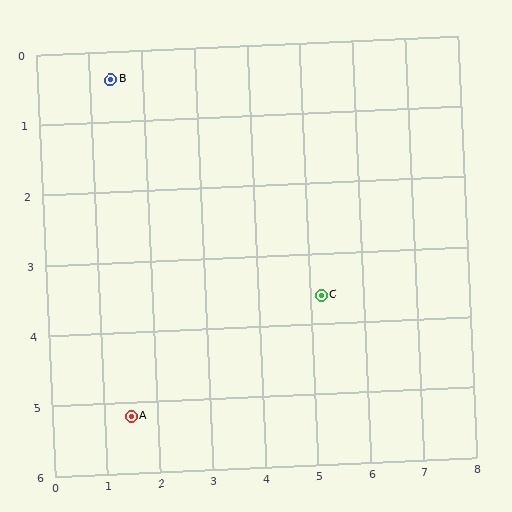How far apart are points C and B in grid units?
Points C and B are about 5.0 grid units apart.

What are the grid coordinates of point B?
Point B is at approximately (1.4, 0.4).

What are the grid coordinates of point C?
Point C is at approximately (5.2, 3.6).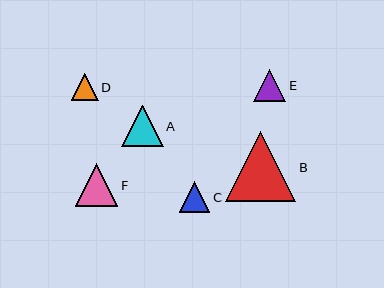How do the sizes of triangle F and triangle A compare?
Triangle F and triangle A are approximately the same size.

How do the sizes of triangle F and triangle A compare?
Triangle F and triangle A are approximately the same size.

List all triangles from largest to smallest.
From largest to smallest: B, F, A, E, C, D.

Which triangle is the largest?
Triangle B is the largest with a size of approximately 70 pixels.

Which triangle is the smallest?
Triangle D is the smallest with a size of approximately 27 pixels.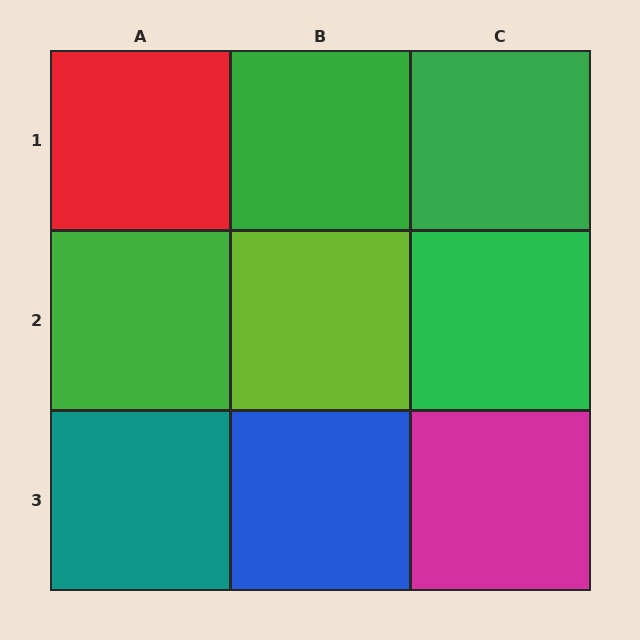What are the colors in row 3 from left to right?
Teal, blue, magenta.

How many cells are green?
4 cells are green.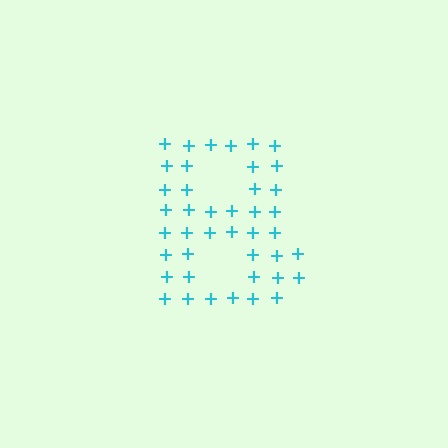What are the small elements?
The small elements are plus signs.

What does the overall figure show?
The overall figure shows the letter B.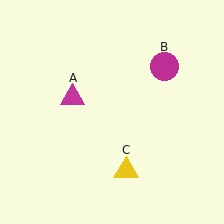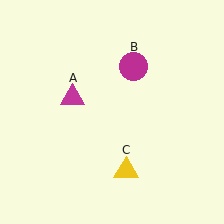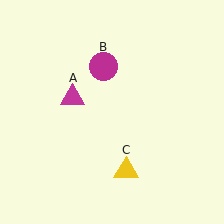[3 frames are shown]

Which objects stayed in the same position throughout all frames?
Magenta triangle (object A) and yellow triangle (object C) remained stationary.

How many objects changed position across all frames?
1 object changed position: magenta circle (object B).